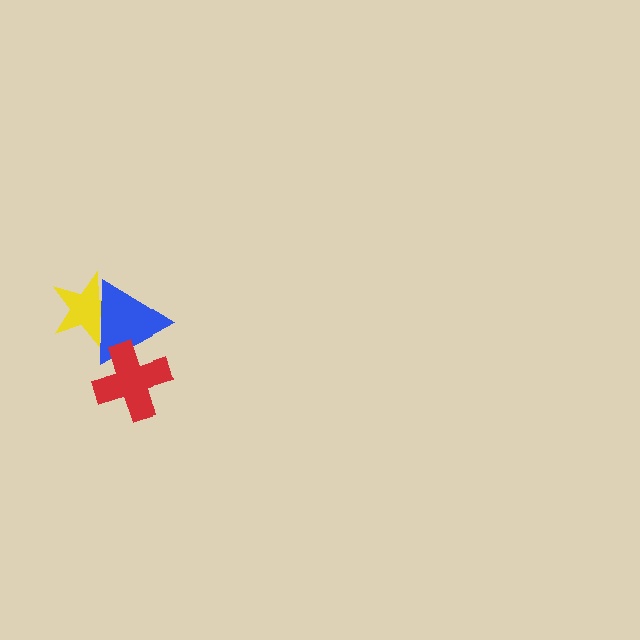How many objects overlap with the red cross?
1 object overlaps with the red cross.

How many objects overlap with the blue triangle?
2 objects overlap with the blue triangle.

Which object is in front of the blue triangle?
The red cross is in front of the blue triangle.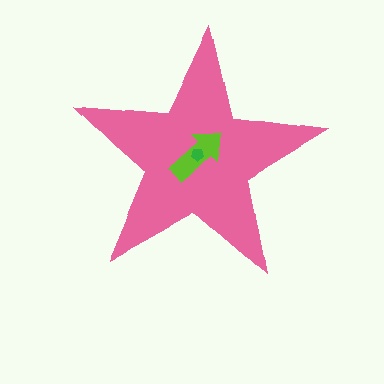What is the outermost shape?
The pink star.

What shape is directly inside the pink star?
The lime arrow.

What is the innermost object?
The green pentagon.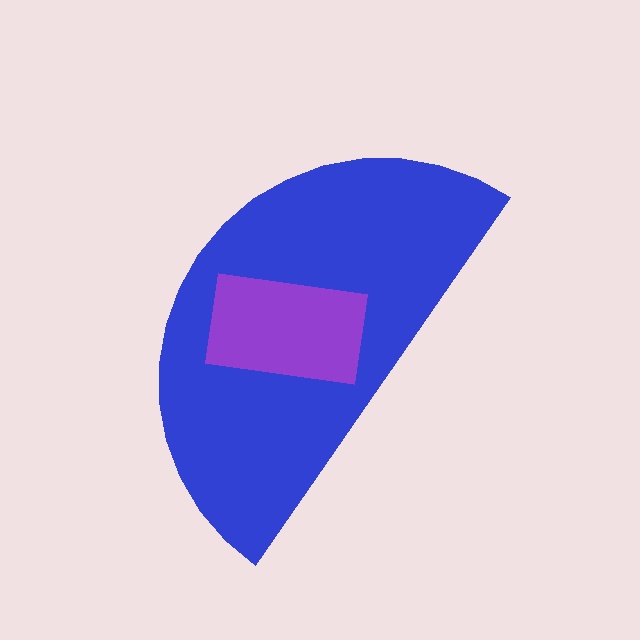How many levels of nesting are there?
2.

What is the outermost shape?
The blue semicircle.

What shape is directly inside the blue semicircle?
The purple rectangle.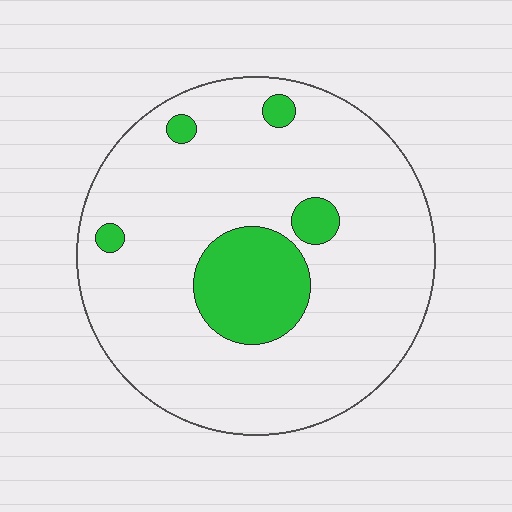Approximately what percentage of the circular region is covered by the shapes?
Approximately 15%.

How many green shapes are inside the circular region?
5.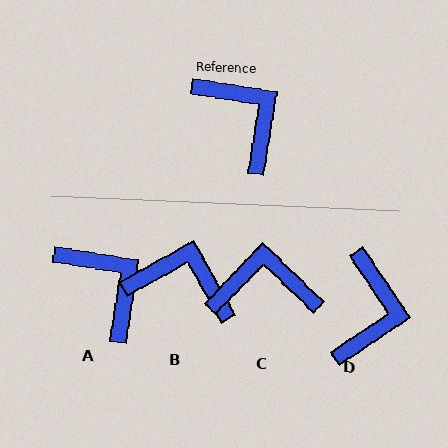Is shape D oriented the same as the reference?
No, it is off by about 47 degrees.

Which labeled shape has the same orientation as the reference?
A.